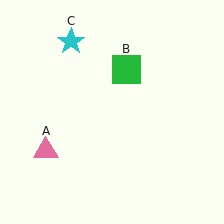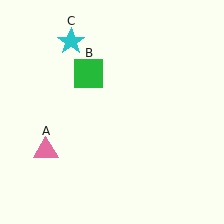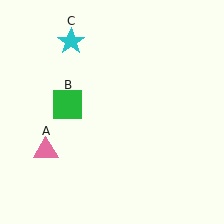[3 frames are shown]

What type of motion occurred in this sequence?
The green square (object B) rotated counterclockwise around the center of the scene.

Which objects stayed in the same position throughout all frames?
Pink triangle (object A) and cyan star (object C) remained stationary.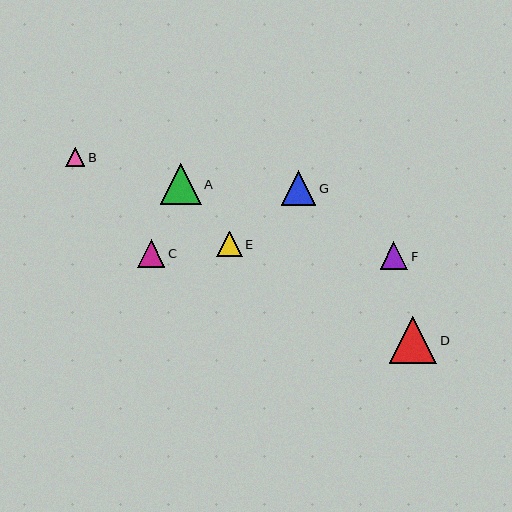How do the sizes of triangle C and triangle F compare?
Triangle C and triangle F are approximately the same size.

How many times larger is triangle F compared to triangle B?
Triangle F is approximately 1.4 times the size of triangle B.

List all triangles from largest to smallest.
From largest to smallest: D, A, G, C, F, E, B.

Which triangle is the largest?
Triangle D is the largest with a size of approximately 47 pixels.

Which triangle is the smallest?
Triangle B is the smallest with a size of approximately 19 pixels.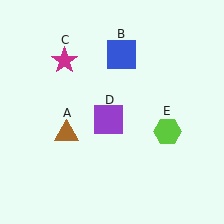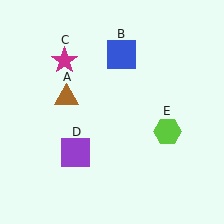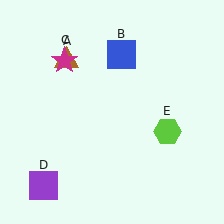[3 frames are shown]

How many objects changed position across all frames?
2 objects changed position: brown triangle (object A), purple square (object D).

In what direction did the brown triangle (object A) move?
The brown triangle (object A) moved up.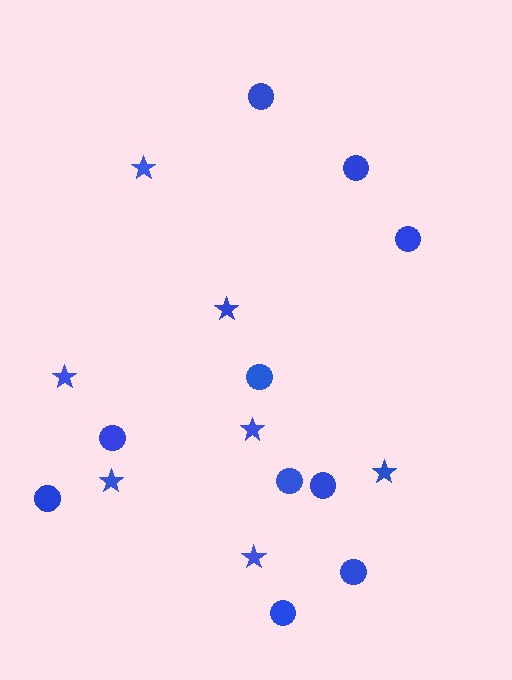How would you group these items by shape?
There are 2 groups: one group of stars (7) and one group of circles (10).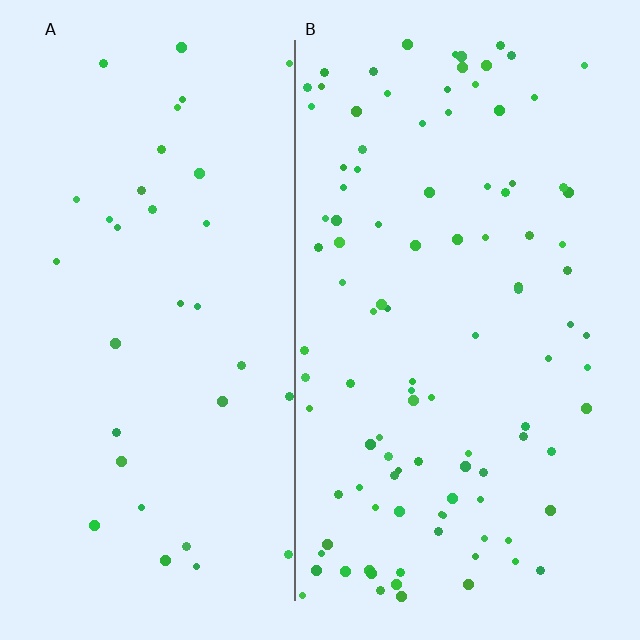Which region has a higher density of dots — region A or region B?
B (the right).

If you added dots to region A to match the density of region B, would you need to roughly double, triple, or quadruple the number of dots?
Approximately triple.